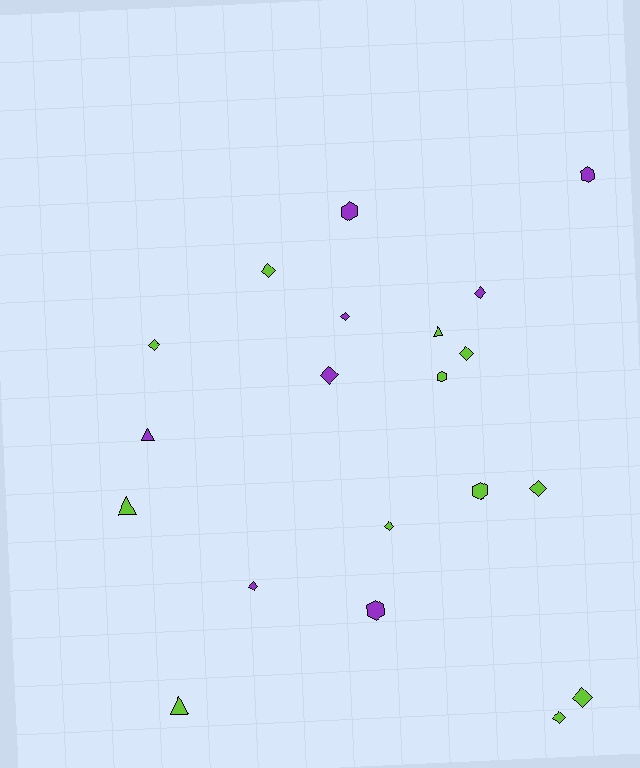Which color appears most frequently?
Lime, with 12 objects.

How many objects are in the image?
There are 20 objects.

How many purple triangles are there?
There is 1 purple triangle.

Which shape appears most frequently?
Diamond, with 11 objects.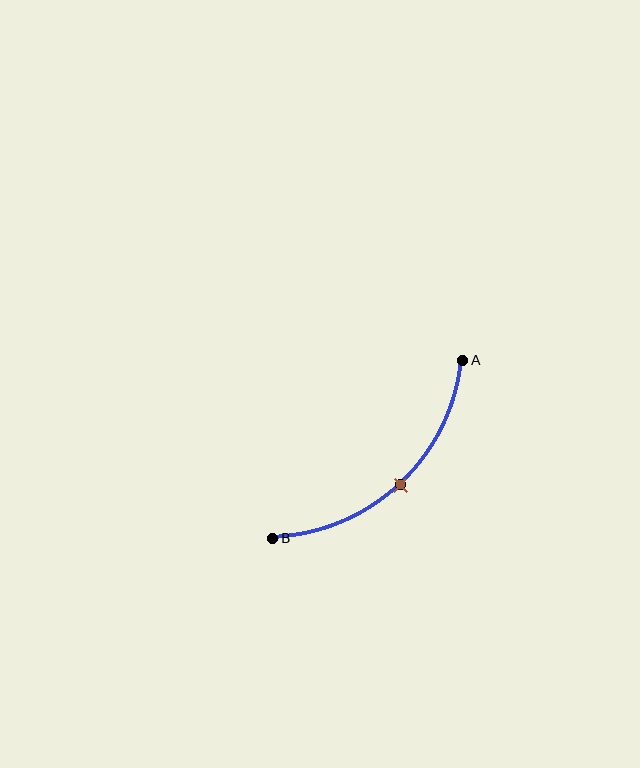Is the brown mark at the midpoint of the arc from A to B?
Yes. The brown mark lies on the arc at equal arc-length from both A and B — it is the arc midpoint.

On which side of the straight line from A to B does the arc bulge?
The arc bulges below and to the right of the straight line connecting A and B.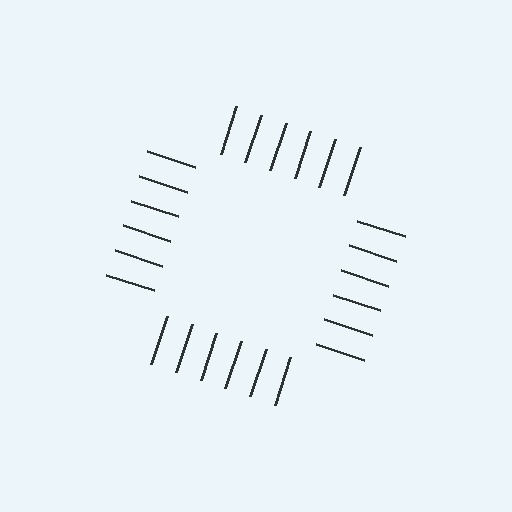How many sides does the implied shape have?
4 sides — the line-ends trace a square.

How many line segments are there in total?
24 — 6 along each of the 4 edges.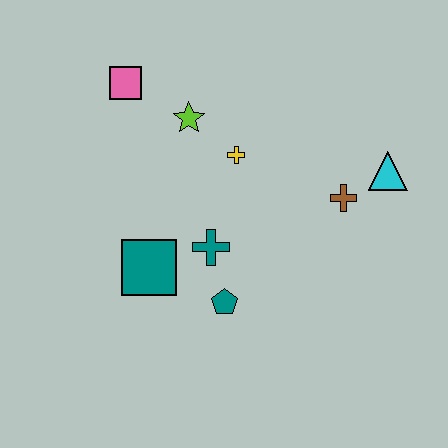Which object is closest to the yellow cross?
The lime star is closest to the yellow cross.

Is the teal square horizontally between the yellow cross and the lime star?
No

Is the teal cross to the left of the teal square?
No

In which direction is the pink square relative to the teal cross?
The pink square is above the teal cross.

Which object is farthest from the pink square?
The cyan triangle is farthest from the pink square.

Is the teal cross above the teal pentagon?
Yes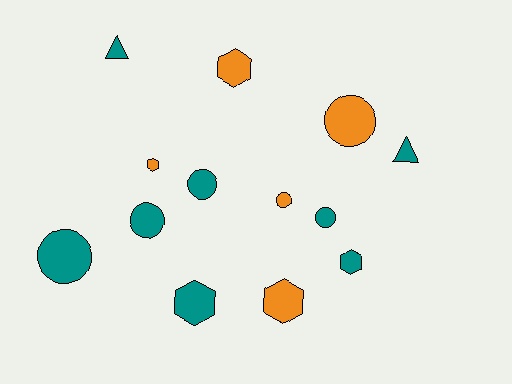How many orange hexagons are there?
There are 3 orange hexagons.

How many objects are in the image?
There are 13 objects.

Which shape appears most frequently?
Circle, with 6 objects.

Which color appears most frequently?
Teal, with 8 objects.